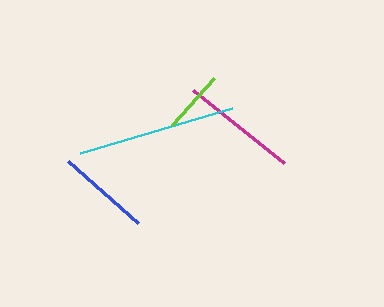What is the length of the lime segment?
The lime segment is approximately 64 pixels long.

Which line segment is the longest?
The cyan line is the longest at approximately 158 pixels.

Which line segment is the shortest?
The lime line is the shortest at approximately 64 pixels.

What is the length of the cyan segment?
The cyan segment is approximately 158 pixels long.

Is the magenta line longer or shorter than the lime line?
The magenta line is longer than the lime line.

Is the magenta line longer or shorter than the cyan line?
The cyan line is longer than the magenta line.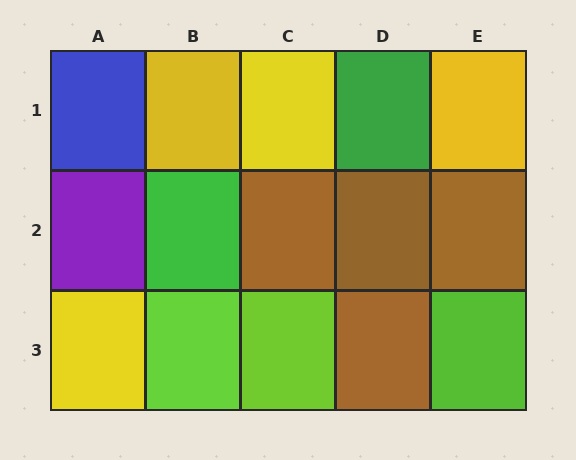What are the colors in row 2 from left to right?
Purple, green, brown, brown, brown.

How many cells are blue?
1 cell is blue.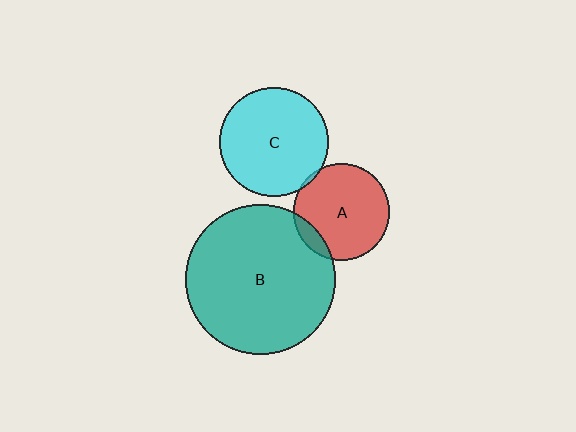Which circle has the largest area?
Circle B (teal).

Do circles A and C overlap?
Yes.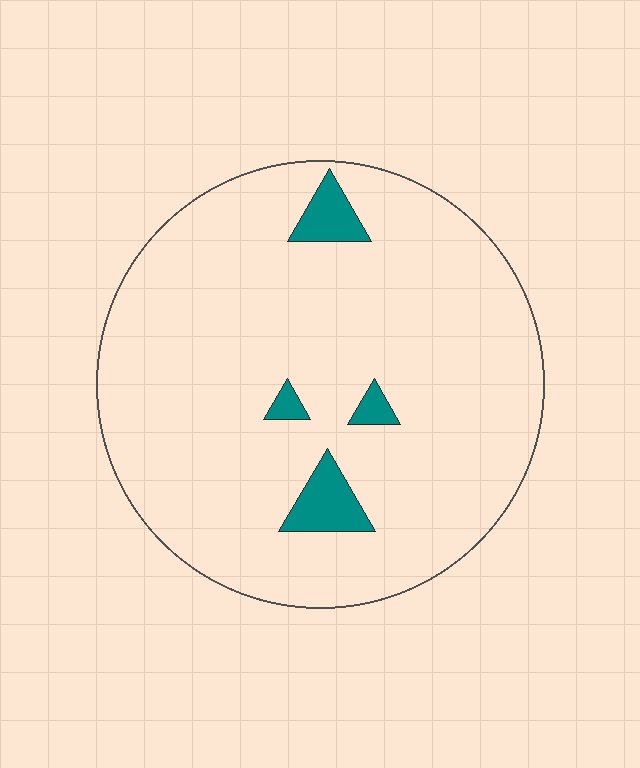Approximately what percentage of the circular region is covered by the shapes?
Approximately 5%.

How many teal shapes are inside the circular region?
4.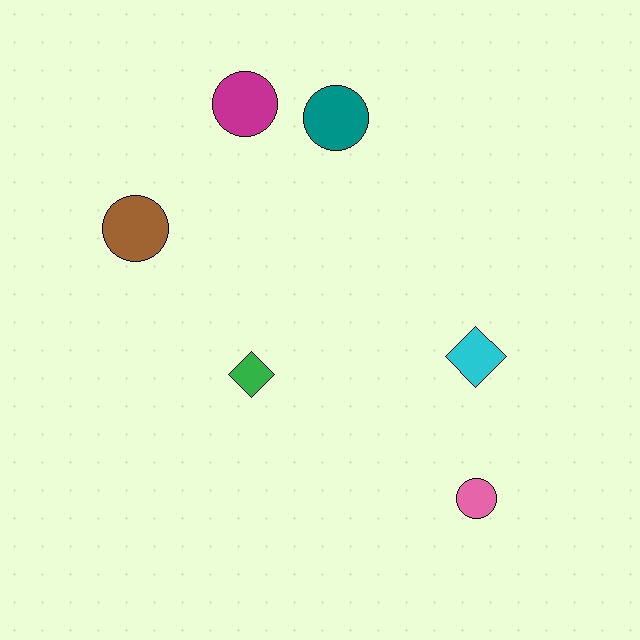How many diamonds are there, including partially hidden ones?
There are 2 diamonds.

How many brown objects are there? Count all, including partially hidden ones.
There is 1 brown object.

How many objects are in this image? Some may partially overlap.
There are 6 objects.